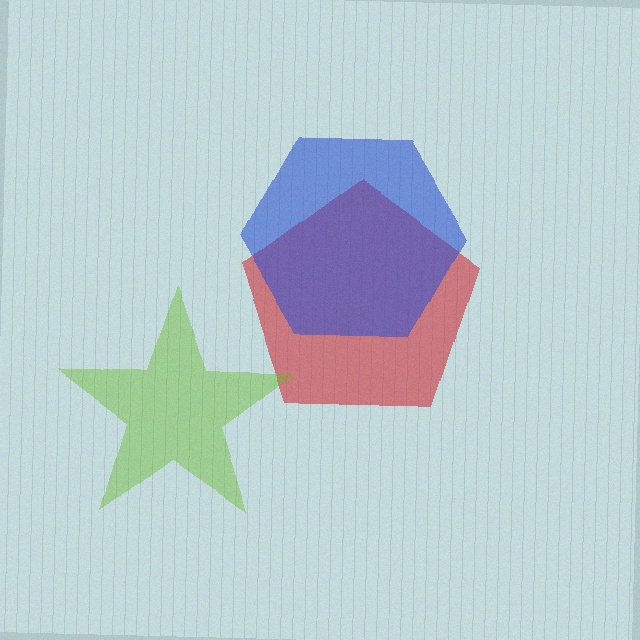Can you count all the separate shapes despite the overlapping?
Yes, there are 3 separate shapes.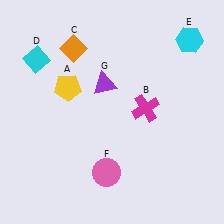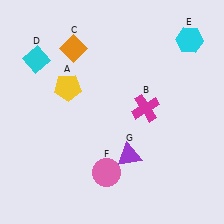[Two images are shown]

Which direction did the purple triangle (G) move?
The purple triangle (G) moved down.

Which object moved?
The purple triangle (G) moved down.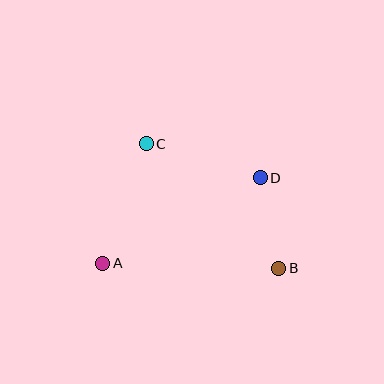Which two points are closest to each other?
Points B and D are closest to each other.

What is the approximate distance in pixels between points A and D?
The distance between A and D is approximately 179 pixels.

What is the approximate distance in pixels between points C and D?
The distance between C and D is approximately 119 pixels.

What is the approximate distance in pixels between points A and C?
The distance between A and C is approximately 127 pixels.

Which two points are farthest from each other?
Points B and C are farthest from each other.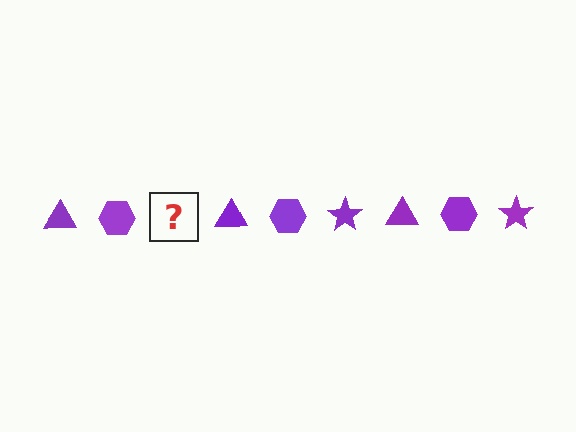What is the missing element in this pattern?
The missing element is a purple star.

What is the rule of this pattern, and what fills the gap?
The rule is that the pattern cycles through triangle, hexagon, star shapes in purple. The gap should be filled with a purple star.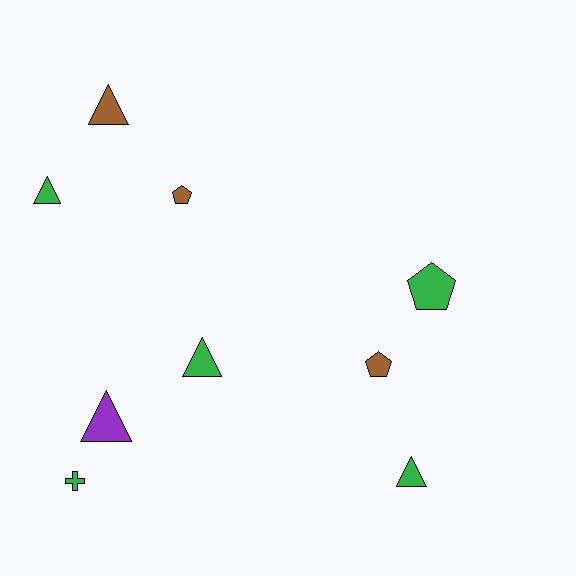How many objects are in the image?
There are 9 objects.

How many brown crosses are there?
There are no brown crosses.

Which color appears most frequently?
Green, with 5 objects.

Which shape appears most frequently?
Triangle, with 5 objects.